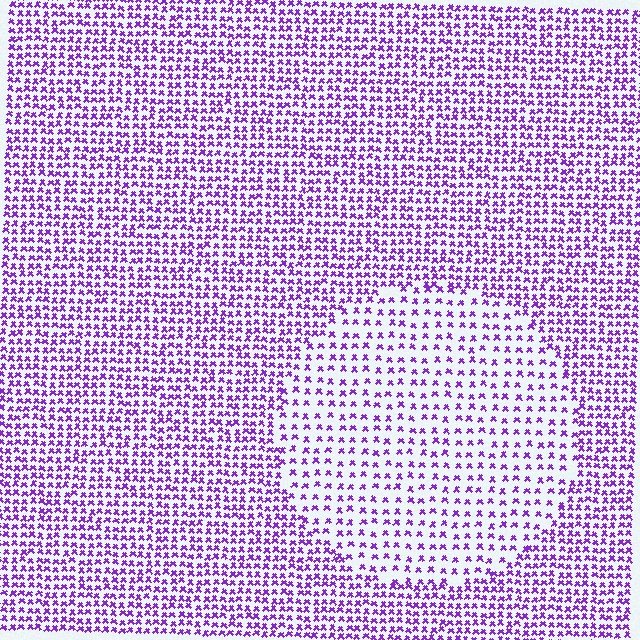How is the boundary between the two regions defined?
The boundary is defined by a change in element density (approximately 1.9x ratio). All elements are the same color, size, and shape.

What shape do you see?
I see a circle.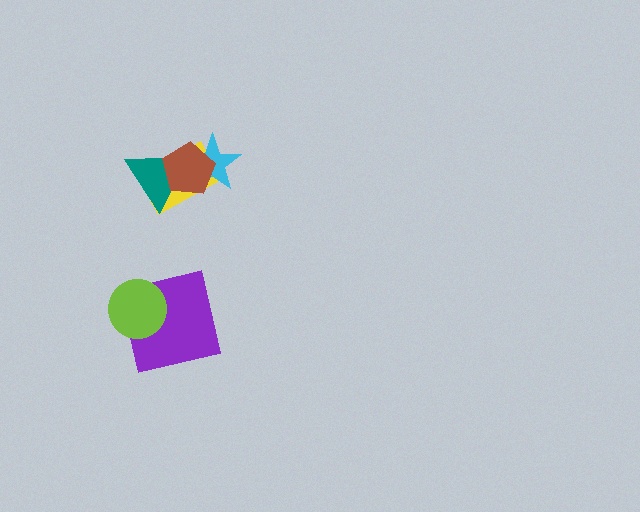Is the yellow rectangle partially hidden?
Yes, it is partially covered by another shape.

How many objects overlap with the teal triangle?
3 objects overlap with the teal triangle.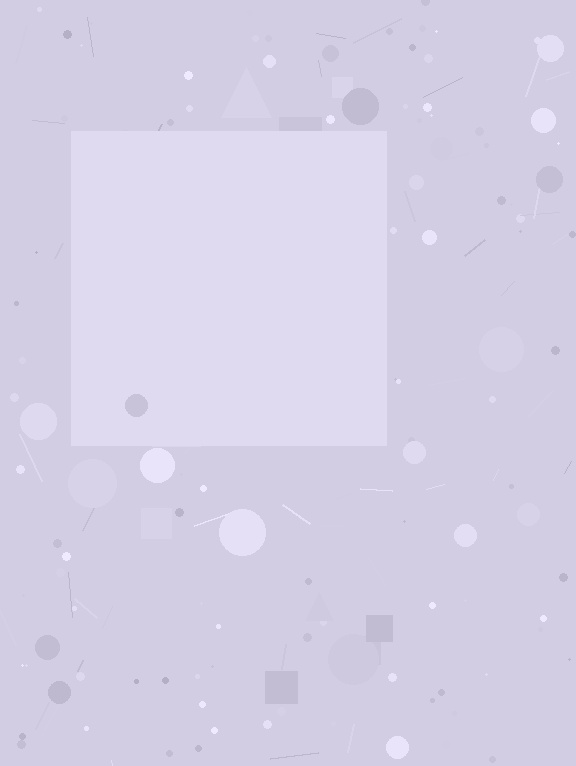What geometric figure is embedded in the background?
A square is embedded in the background.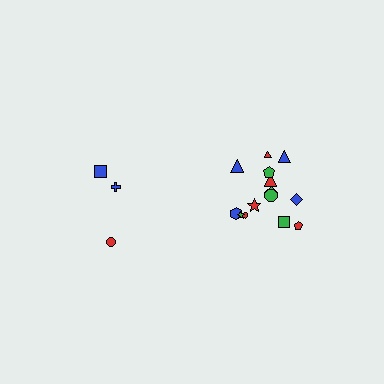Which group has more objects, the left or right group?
The right group.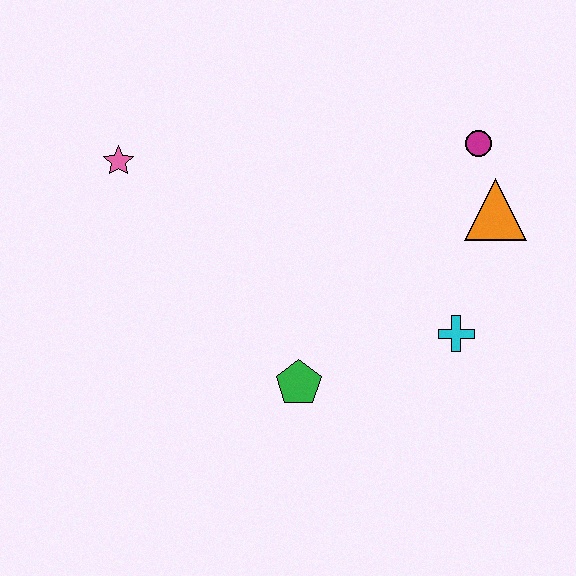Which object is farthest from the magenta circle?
The pink star is farthest from the magenta circle.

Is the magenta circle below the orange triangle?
No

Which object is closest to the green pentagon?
The cyan cross is closest to the green pentagon.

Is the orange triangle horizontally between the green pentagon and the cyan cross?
No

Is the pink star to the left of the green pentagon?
Yes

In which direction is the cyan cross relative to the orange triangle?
The cyan cross is below the orange triangle.